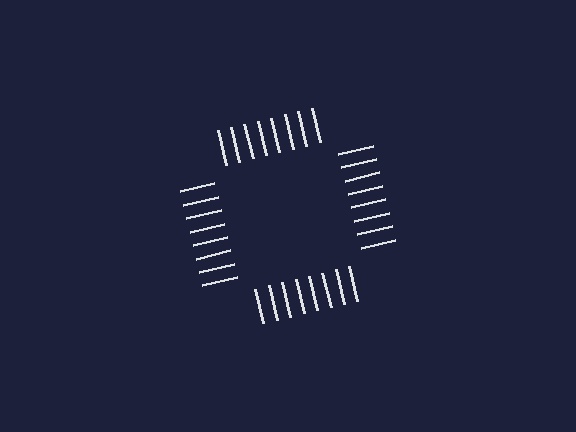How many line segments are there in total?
32 — 8 along each of the 4 edges.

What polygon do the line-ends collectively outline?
An illusory square — the line segments terminate on its edges but no continuous stroke is drawn.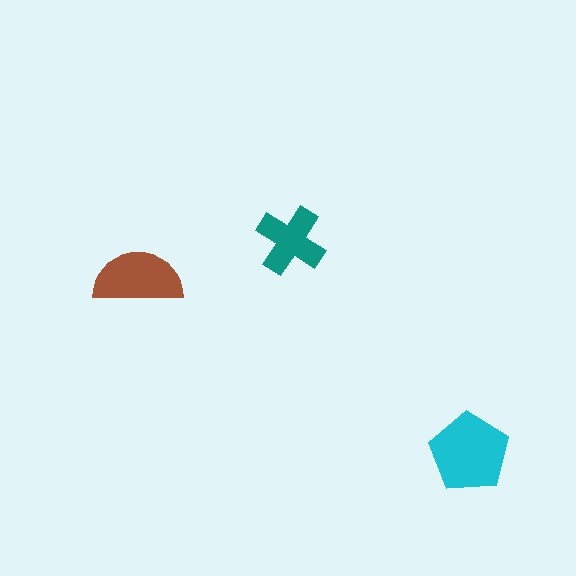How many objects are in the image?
There are 3 objects in the image.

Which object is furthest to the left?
The brown semicircle is leftmost.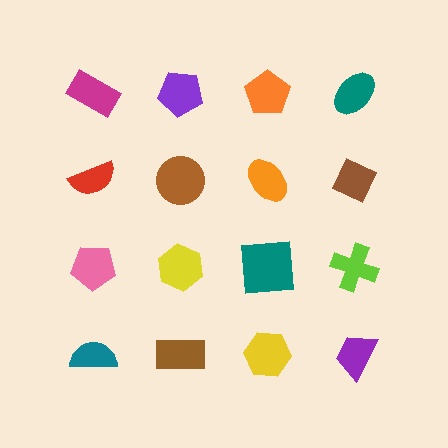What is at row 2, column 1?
A red semicircle.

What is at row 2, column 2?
A brown circle.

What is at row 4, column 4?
A purple trapezoid.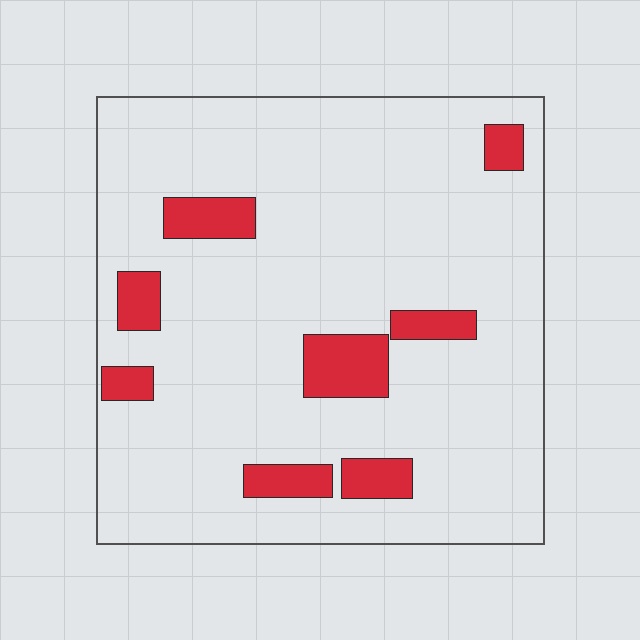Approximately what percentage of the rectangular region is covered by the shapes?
Approximately 10%.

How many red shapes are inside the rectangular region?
8.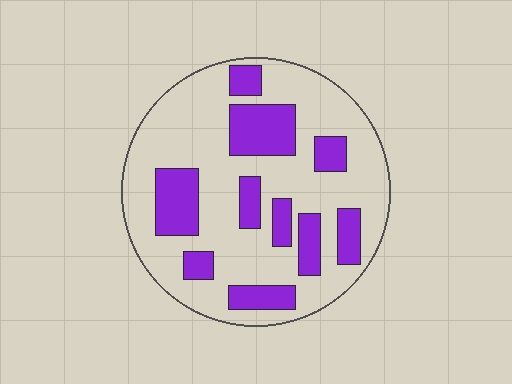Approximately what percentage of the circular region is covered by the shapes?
Approximately 30%.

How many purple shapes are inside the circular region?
10.